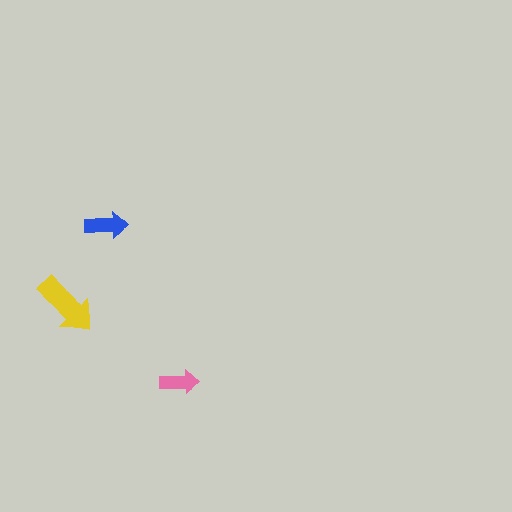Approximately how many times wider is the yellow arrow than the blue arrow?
About 1.5 times wider.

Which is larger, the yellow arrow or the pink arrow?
The yellow one.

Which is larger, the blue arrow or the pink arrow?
The blue one.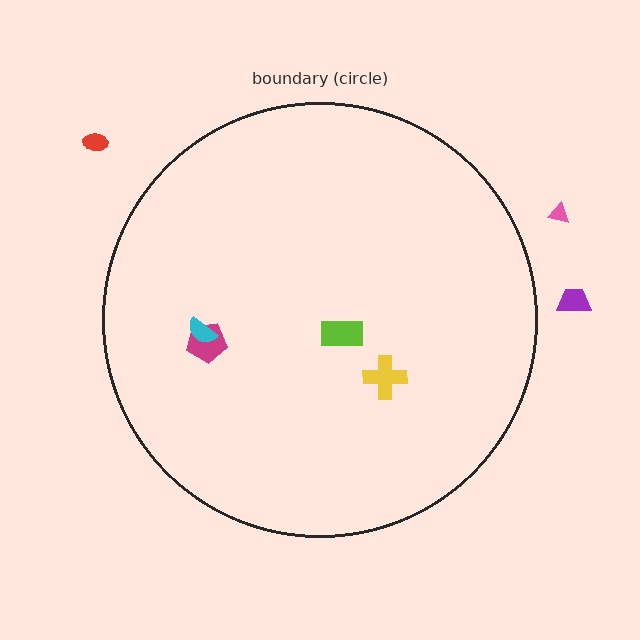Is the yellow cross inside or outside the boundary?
Inside.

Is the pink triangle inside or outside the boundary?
Outside.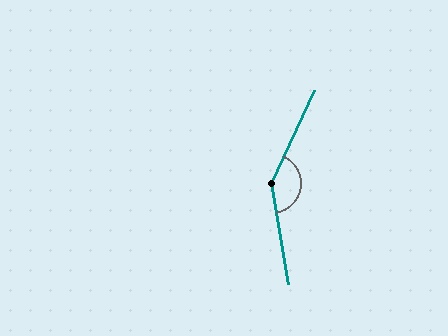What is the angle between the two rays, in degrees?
Approximately 145 degrees.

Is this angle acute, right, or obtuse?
It is obtuse.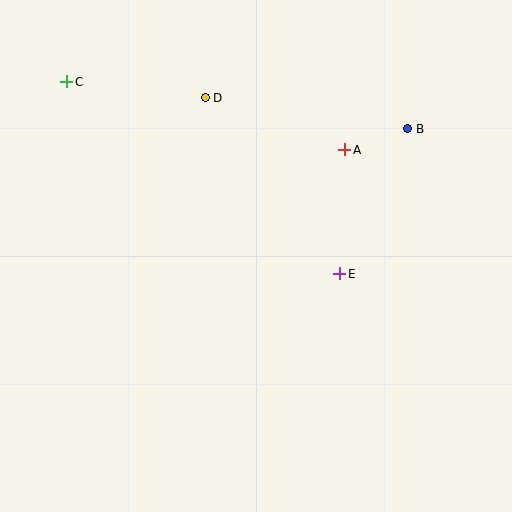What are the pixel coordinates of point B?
Point B is at (408, 129).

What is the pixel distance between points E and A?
The distance between E and A is 124 pixels.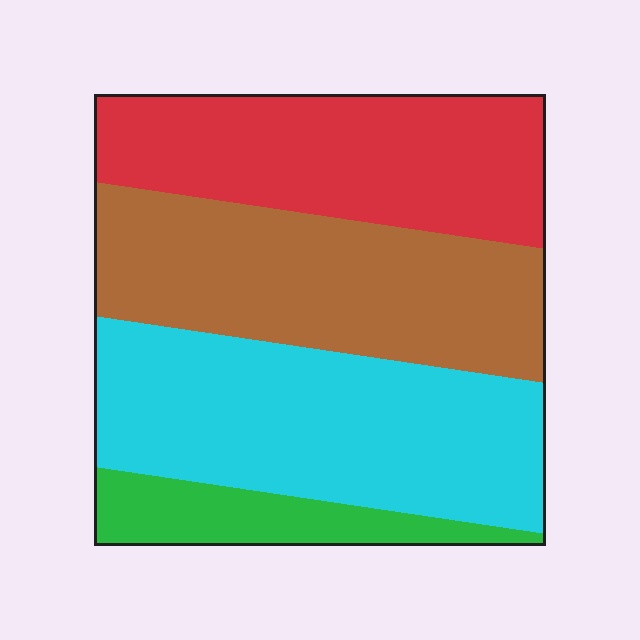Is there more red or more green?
Red.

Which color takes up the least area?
Green, at roughly 10%.